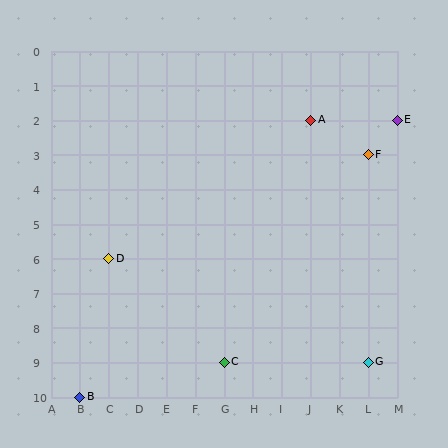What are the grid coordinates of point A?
Point A is at grid coordinates (J, 2).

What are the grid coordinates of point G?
Point G is at grid coordinates (L, 9).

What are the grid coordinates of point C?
Point C is at grid coordinates (G, 9).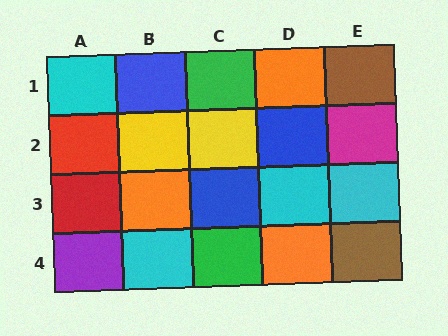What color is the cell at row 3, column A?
Red.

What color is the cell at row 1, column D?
Orange.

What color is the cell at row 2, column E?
Magenta.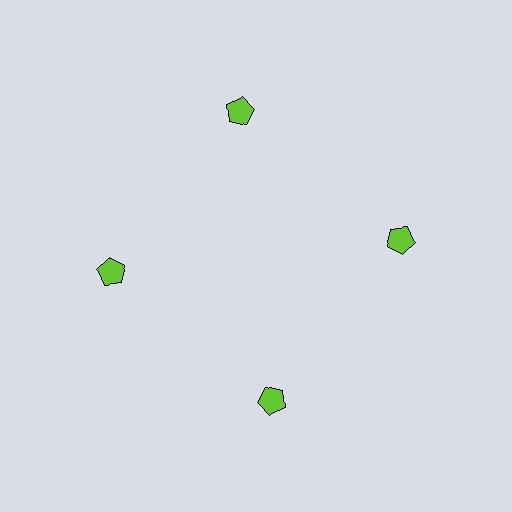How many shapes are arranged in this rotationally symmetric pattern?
There are 4 shapes, arranged in 4 groups of 1.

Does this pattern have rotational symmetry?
Yes, this pattern has 4-fold rotational symmetry. It looks the same after rotating 90 degrees around the center.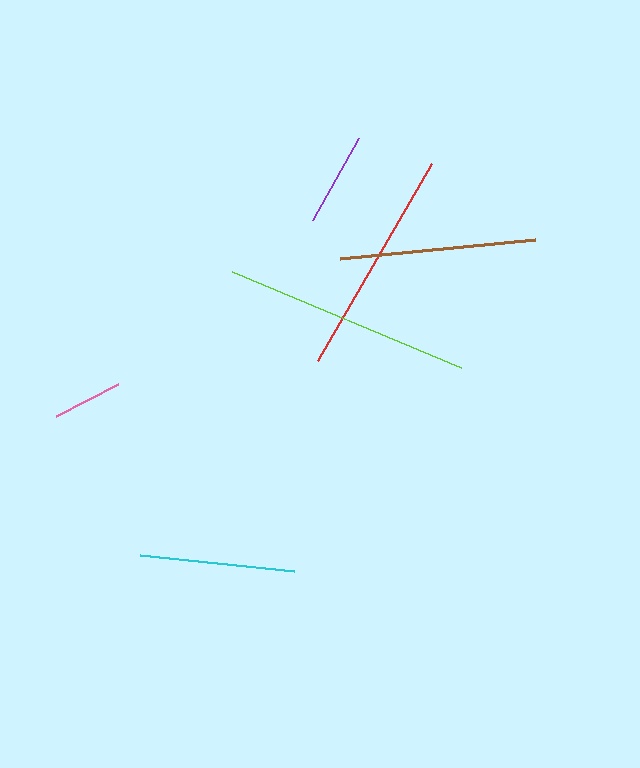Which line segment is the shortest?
The pink line is the shortest at approximately 69 pixels.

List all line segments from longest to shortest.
From longest to shortest: lime, red, brown, cyan, purple, pink.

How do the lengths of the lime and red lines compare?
The lime and red lines are approximately the same length.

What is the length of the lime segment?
The lime segment is approximately 248 pixels long.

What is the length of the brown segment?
The brown segment is approximately 196 pixels long.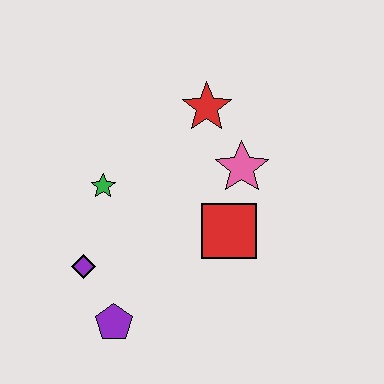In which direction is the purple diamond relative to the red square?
The purple diamond is to the left of the red square.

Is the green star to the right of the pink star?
No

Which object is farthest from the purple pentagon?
The red star is farthest from the purple pentagon.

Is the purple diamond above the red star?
No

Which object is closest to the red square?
The pink star is closest to the red square.